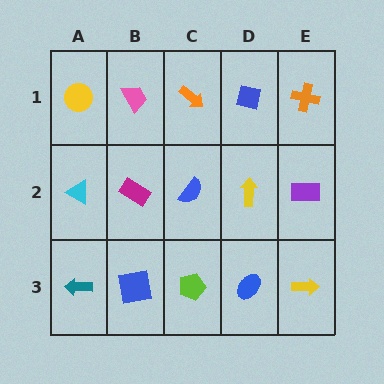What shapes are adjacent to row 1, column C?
A blue semicircle (row 2, column C), a pink trapezoid (row 1, column B), a blue square (row 1, column D).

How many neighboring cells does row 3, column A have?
2.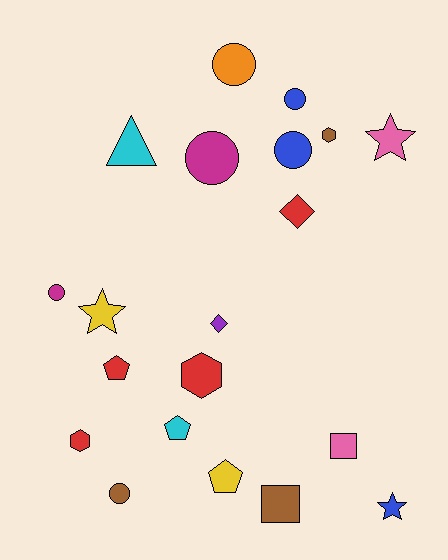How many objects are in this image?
There are 20 objects.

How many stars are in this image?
There are 3 stars.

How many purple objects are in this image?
There is 1 purple object.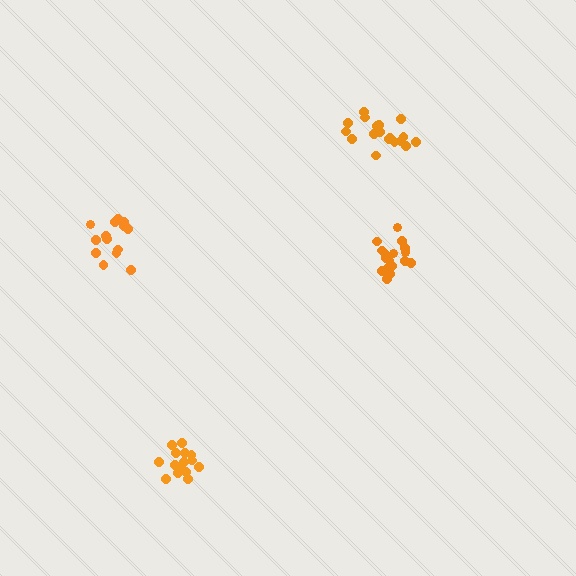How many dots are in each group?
Group 1: 16 dots, Group 2: 14 dots, Group 3: 19 dots, Group 4: 18 dots (67 total).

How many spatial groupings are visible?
There are 4 spatial groupings.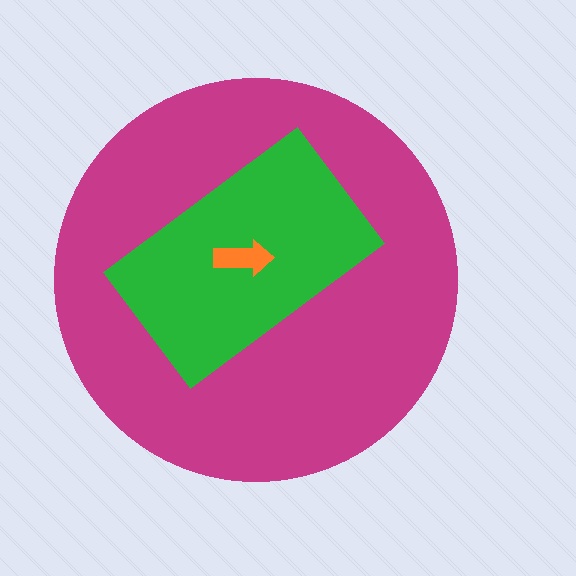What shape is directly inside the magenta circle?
The green rectangle.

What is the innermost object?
The orange arrow.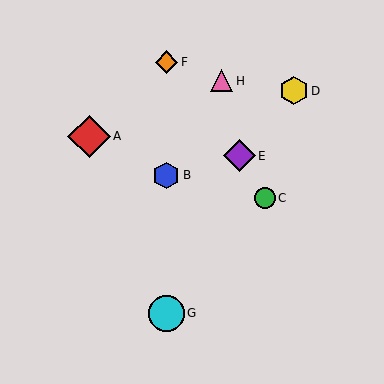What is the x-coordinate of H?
Object H is at x≈222.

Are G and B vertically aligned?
Yes, both are at x≈166.